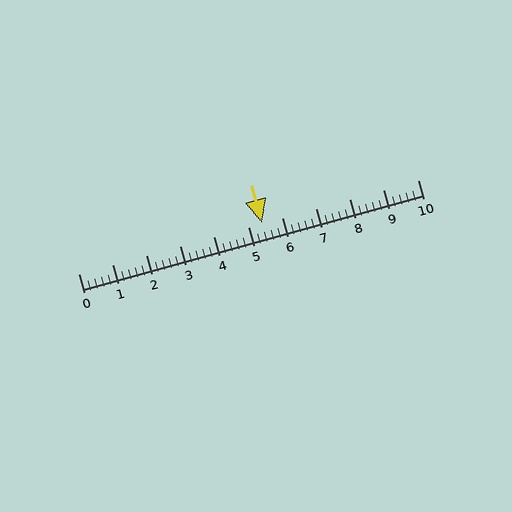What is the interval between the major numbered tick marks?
The major tick marks are spaced 1 units apart.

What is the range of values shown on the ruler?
The ruler shows values from 0 to 10.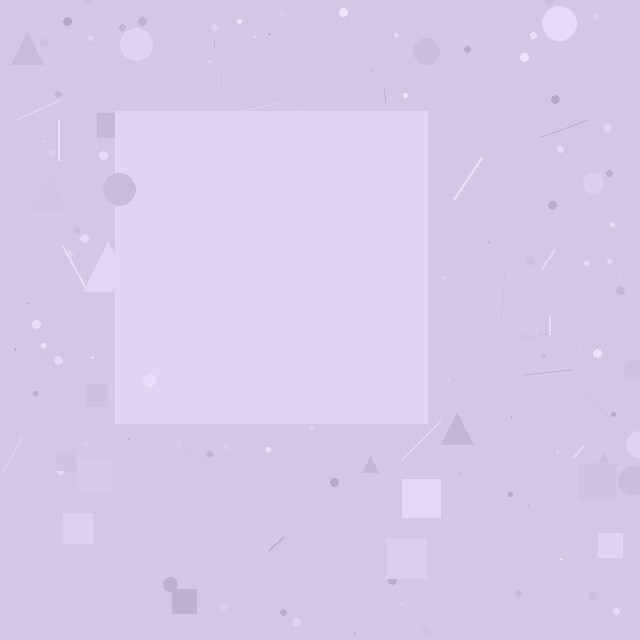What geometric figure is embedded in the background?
A square is embedded in the background.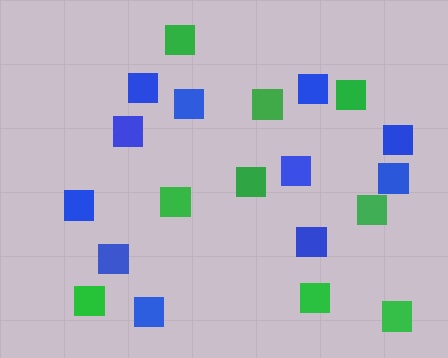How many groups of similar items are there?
There are 2 groups: one group of green squares (9) and one group of blue squares (11).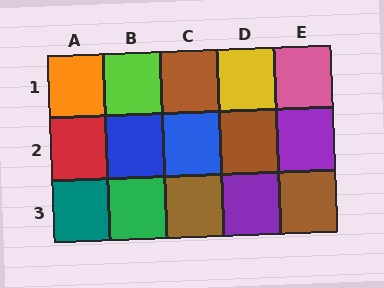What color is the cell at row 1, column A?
Orange.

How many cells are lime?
1 cell is lime.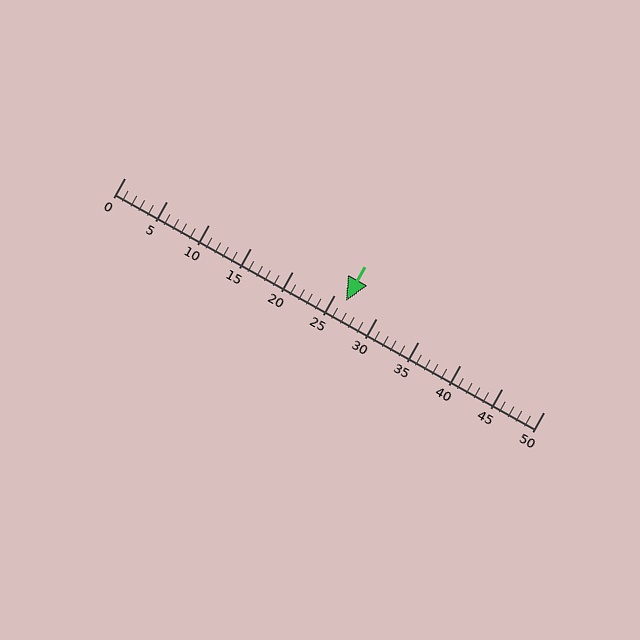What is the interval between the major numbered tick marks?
The major tick marks are spaced 5 units apart.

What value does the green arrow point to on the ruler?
The green arrow points to approximately 26.